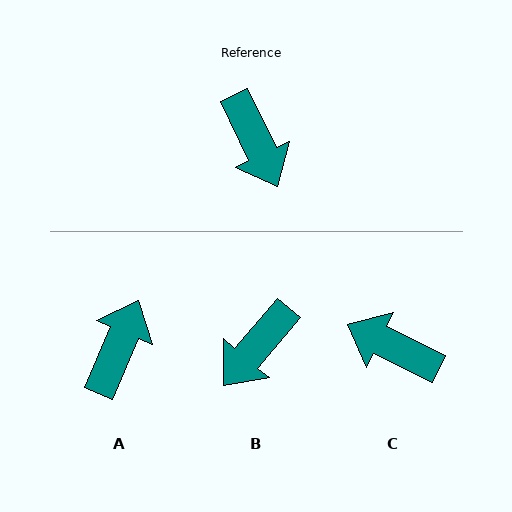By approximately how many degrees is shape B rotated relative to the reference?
Approximately 66 degrees clockwise.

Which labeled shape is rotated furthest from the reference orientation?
C, about 142 degrees away.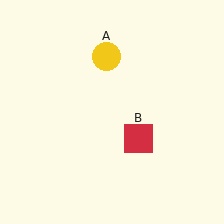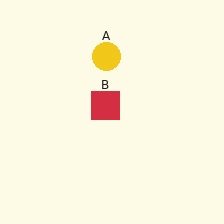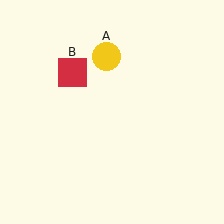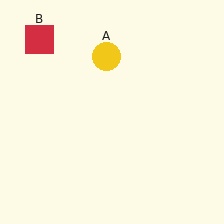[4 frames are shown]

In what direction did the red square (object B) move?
The red square (object B) moved up and to the left.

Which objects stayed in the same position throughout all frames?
Yellow circle (object A) remained stationary.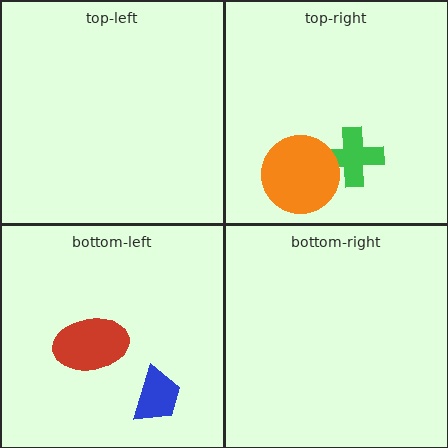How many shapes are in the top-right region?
2.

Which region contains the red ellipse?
The bottom-left region.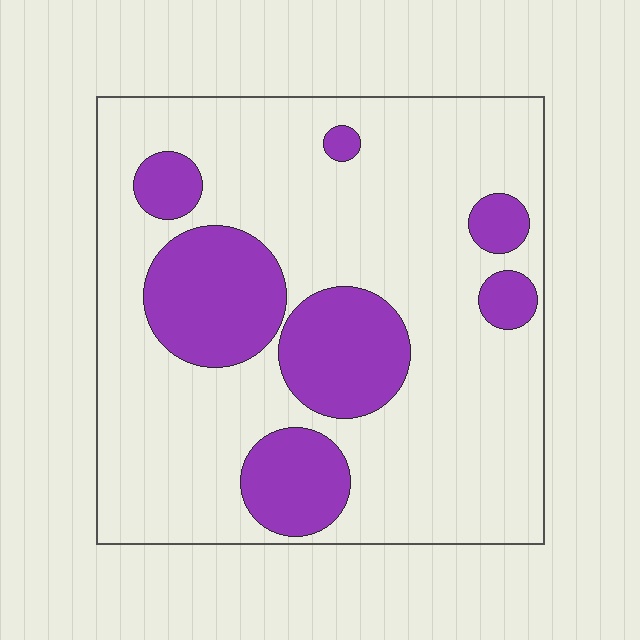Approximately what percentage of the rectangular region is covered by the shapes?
Approximately 25%.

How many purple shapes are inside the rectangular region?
7.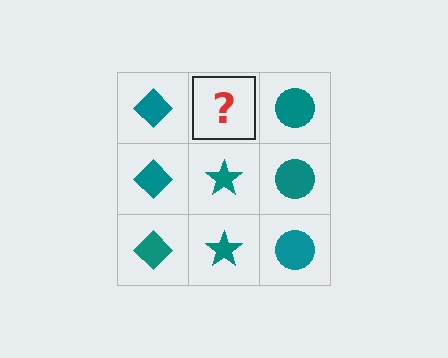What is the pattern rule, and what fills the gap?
The rule is that each column has a consistent shape. The gap should be filled with a teal star.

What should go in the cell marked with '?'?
The missing cell should contain a teal star.